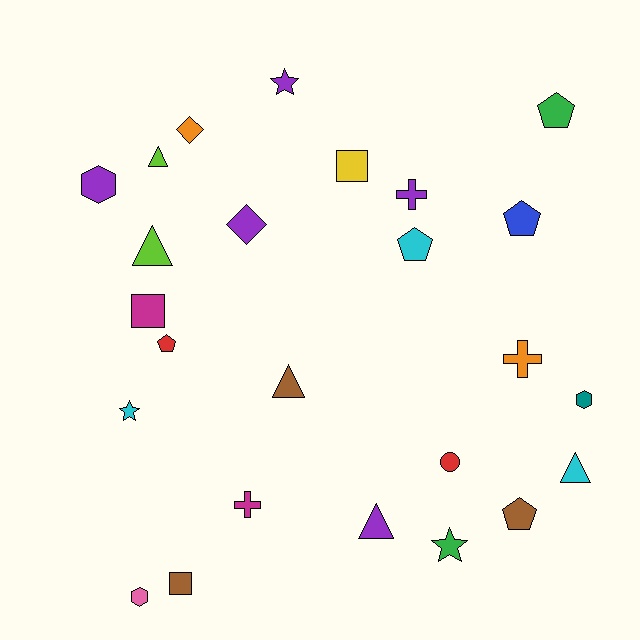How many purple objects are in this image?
There are 5 purple objects.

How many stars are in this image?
There are 3 stars.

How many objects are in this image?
There are 25 objects.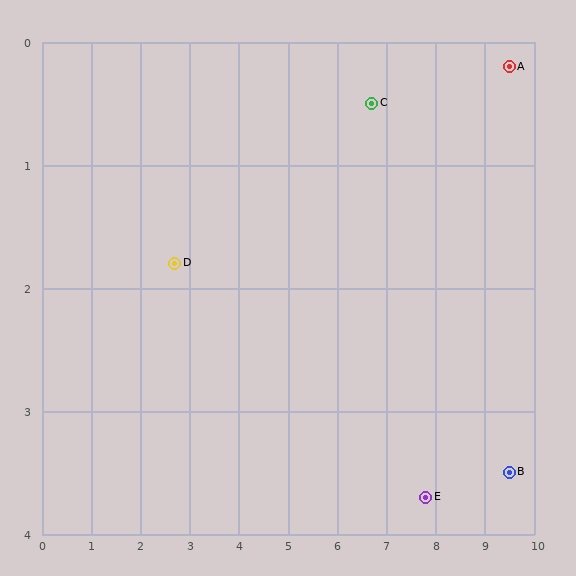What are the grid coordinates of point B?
Point B is at approximately (9.5, 3.5).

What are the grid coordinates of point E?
Point E is at approximately (7.8, 3.7).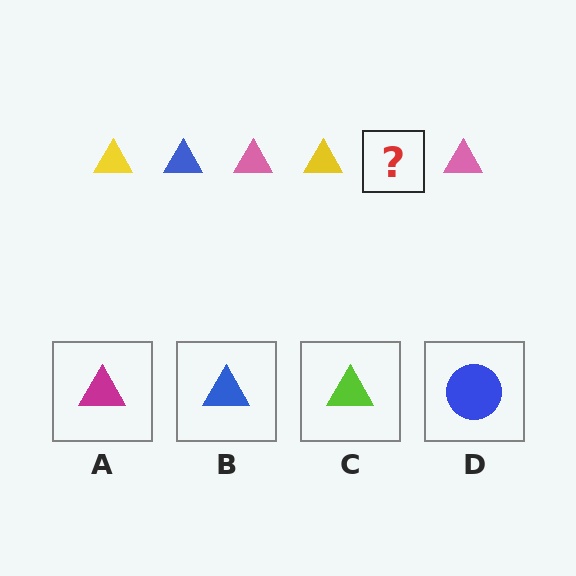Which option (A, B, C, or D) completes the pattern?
B.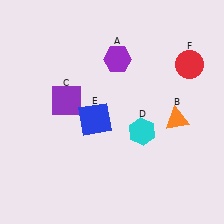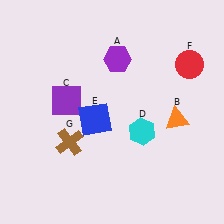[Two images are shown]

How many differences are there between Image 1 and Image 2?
There is 1 difference between the two images.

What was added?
A brown cross (G) was added in Image 2.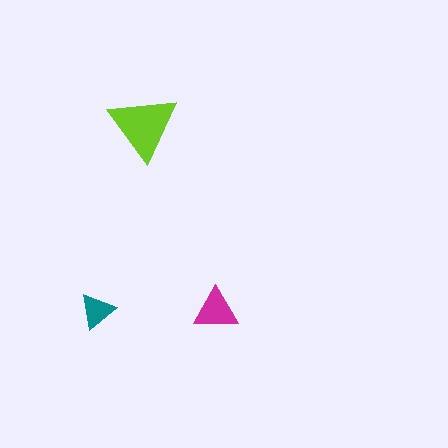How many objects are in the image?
There are 3 objects in the image.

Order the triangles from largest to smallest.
the lime one, the magenta one, the teal one.